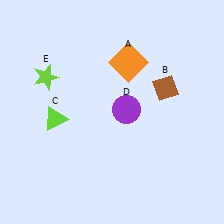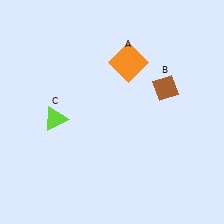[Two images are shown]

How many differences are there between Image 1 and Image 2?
There are 2 differences between the two images.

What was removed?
The lime star (E), the purple circle (D) were removed in Image 2.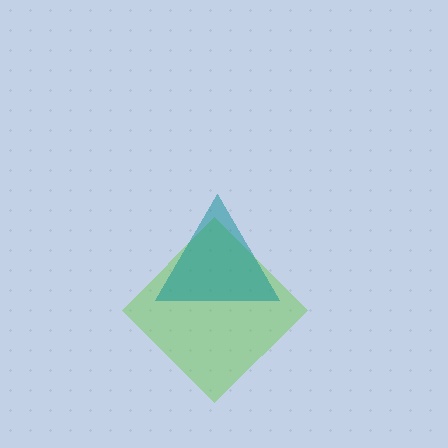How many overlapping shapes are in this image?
There are 2 overlapping shapes in the image.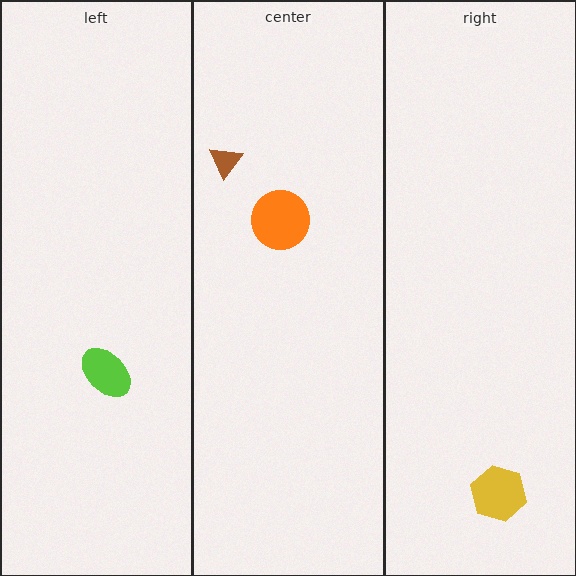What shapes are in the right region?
The yellow hexagon.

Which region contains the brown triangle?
The center region.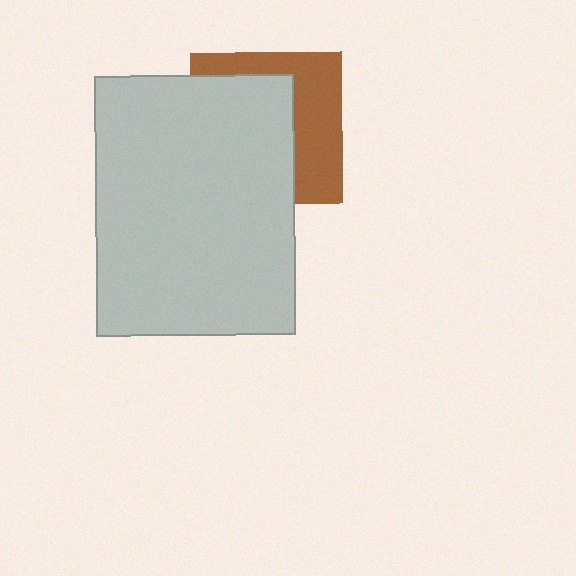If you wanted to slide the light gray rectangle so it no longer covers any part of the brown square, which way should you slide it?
Slide it left — that is the most direct way to separate the two shapes.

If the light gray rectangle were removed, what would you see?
You would see the complete brown square.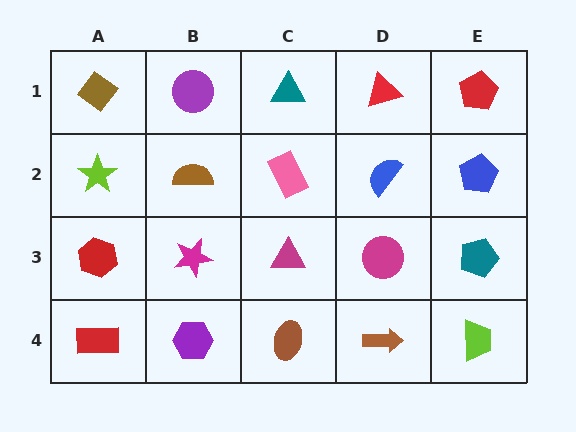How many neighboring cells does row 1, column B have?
3.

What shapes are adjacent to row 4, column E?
A teal pentagon (row 3, column E), a brown arrow (row 4, column D).